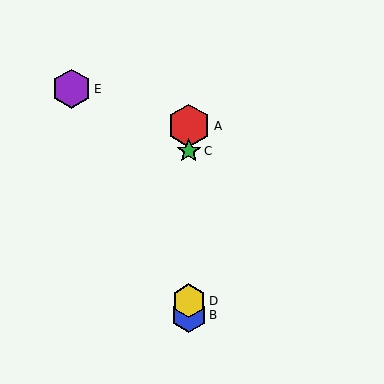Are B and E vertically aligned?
No, B is at x≈189 and E is at x≈72.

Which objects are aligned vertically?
Objects A, B, C, D are aligned vertically.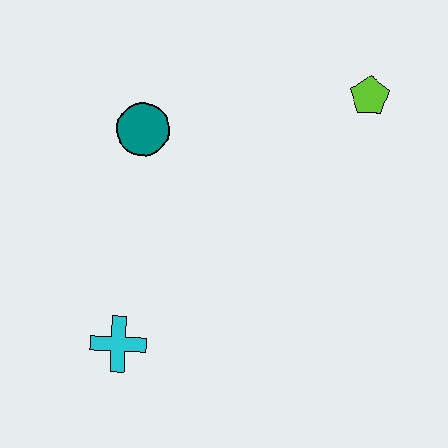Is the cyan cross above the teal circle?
No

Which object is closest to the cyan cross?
The teal circle is closest to the cyan cross.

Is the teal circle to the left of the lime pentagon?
Yes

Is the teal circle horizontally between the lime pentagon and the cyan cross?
Yes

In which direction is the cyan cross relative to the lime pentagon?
The cyan cross is below the lime pentagon.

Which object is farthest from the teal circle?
The lime pentagon is farthest from the teal circle.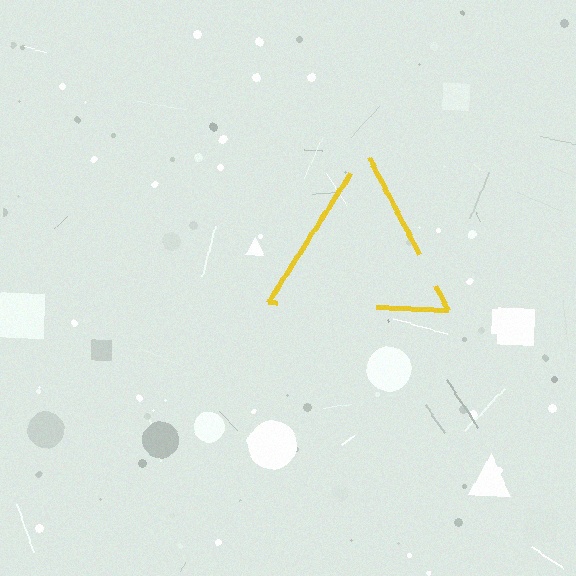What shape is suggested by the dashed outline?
The dashed outline suggests a triangle.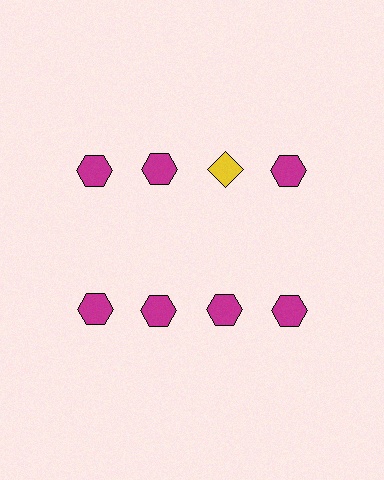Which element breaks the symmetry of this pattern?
The yellow diamond in the top row, center column breaks the symmetry. All other shapes are magenta hexagons.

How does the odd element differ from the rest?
It differs in both color (yellow instead of magenta) and shape (diamond instead of hexagon).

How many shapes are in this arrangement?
There are 8 shapes arranged in a grid pattern.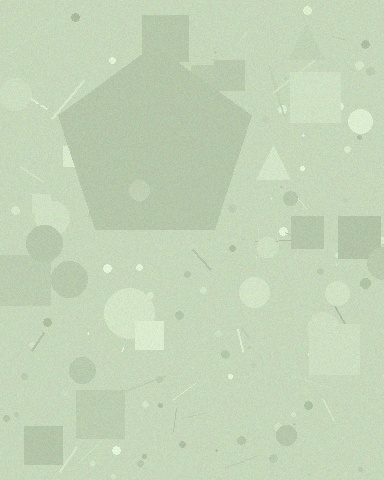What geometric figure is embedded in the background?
A pentagon is embedded in the background.